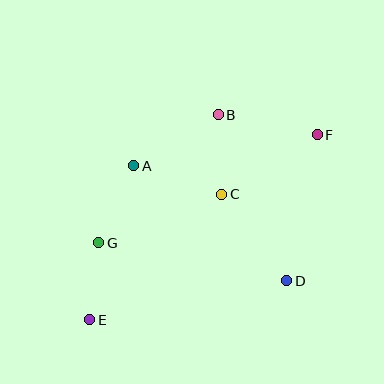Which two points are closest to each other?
Points E and G are closest to each other.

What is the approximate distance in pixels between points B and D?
The distance between B and D is approximately 180 pixels.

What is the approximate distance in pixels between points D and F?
The distance between D and F is approximately 149 pixels.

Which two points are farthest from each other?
Points E and F are farthest from each other.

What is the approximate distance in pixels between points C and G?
The distance between C and G is approximately 132 pixels.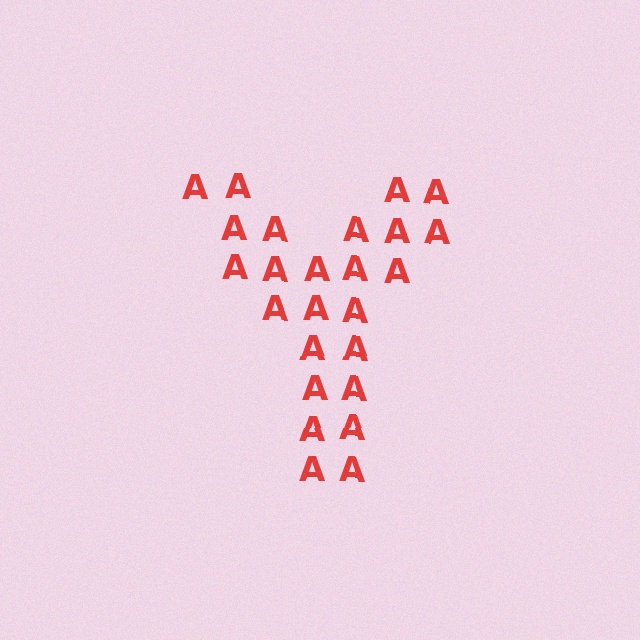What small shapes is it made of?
It is made of small letter A's.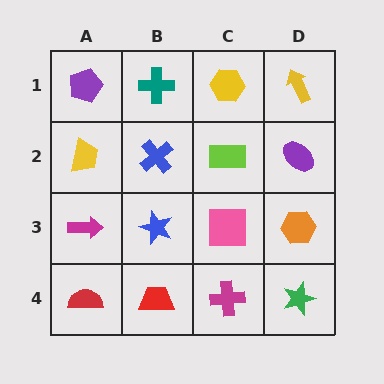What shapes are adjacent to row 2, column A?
A purple pentagon (row 1, column A), a magenta arrow (row 3, column A), a blue cross (row 2, column B).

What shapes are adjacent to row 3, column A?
A yellow trapezoid (row 2, column A), a red semicircle (row 4, column A), a blue star (row 3, column B).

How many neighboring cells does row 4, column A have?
2.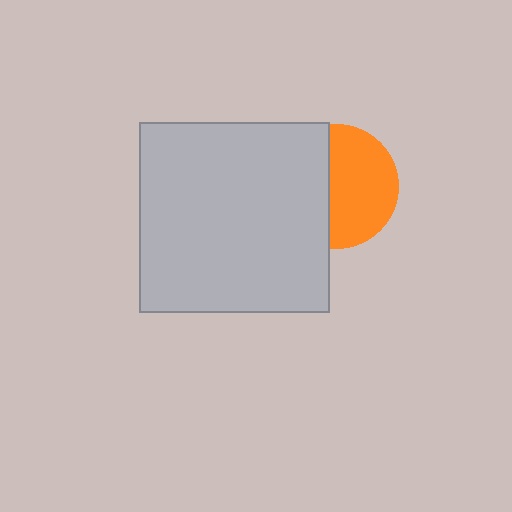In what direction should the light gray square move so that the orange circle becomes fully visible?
The light gray square should move left. That is the shortest direction to clear the overlap and leave the orange circle fully visible.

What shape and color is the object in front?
The object in front is a light gray square.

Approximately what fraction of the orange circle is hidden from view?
Roughly 43% of the orange circle is hidden behind the light gray square.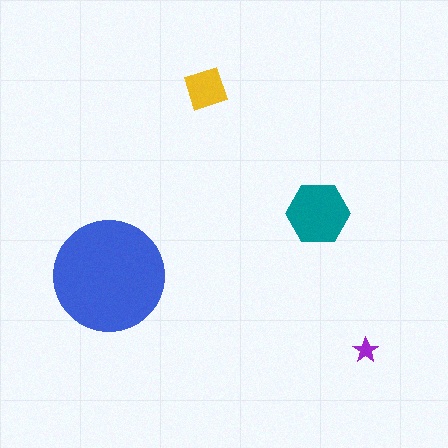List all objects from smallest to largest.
The purple star, the yellow square, the teal hexagon, the blue circle.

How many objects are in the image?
There are 4 objects in the image.